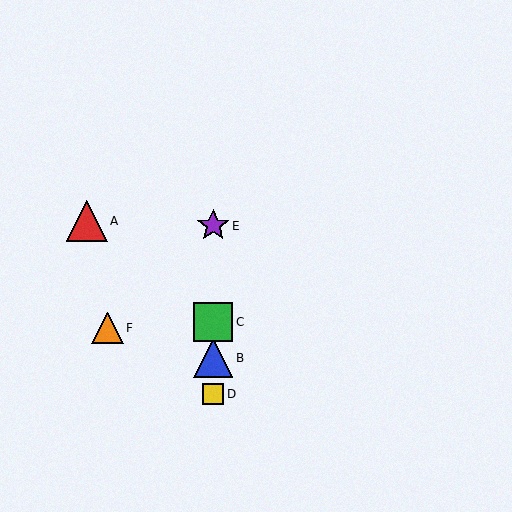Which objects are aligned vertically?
Objects B, C, D, E are aligned vertically.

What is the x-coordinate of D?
Object D is at x≈213.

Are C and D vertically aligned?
Yes, both are at x≈213.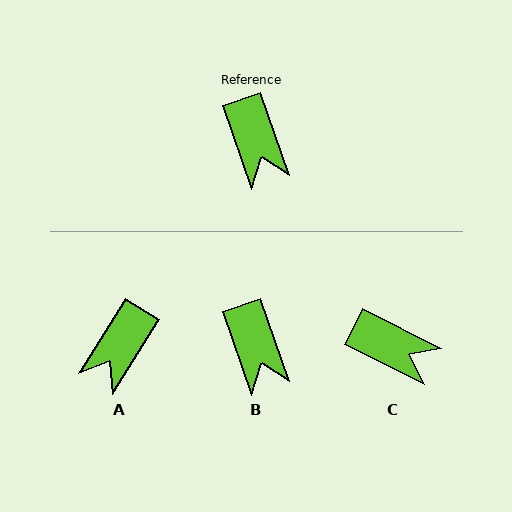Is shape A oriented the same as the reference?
No, it is off by about 51 degrees.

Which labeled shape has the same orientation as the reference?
B.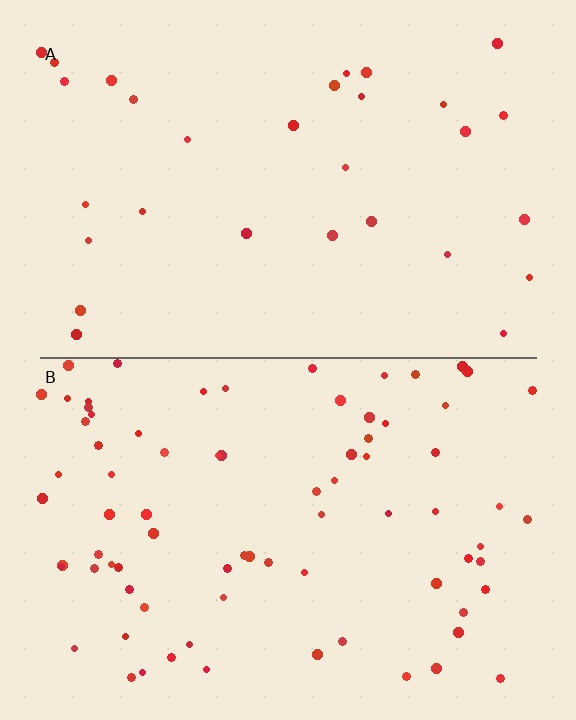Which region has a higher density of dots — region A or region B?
B (the bottom).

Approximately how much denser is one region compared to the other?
Approximately 2.6× — region B over region A.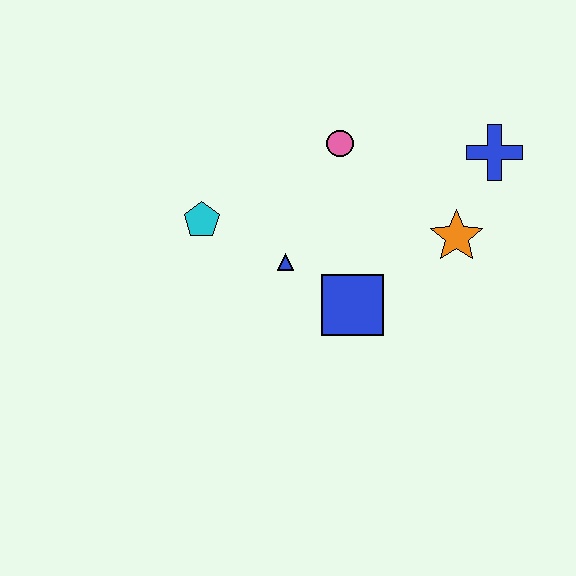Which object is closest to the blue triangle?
The blue square is closest to the blue triangle.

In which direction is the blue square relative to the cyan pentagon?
The blue square is to the right of the cyan pentagon.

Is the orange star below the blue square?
No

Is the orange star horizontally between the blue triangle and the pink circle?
No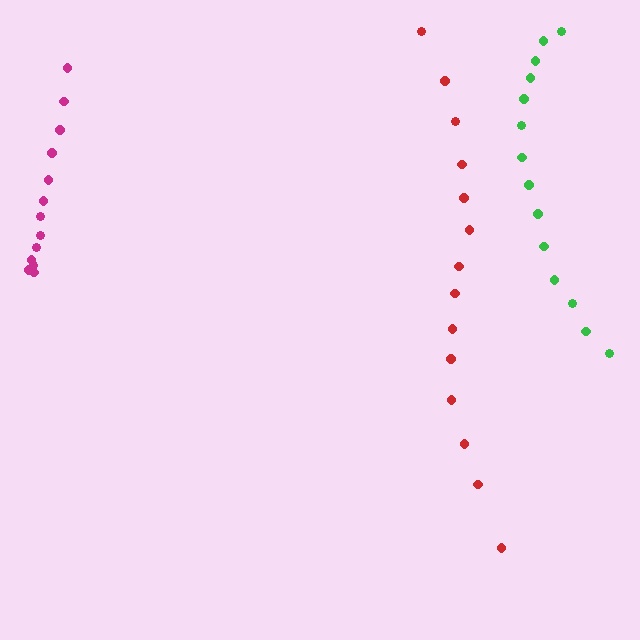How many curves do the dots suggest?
There are 3 distinct paths.